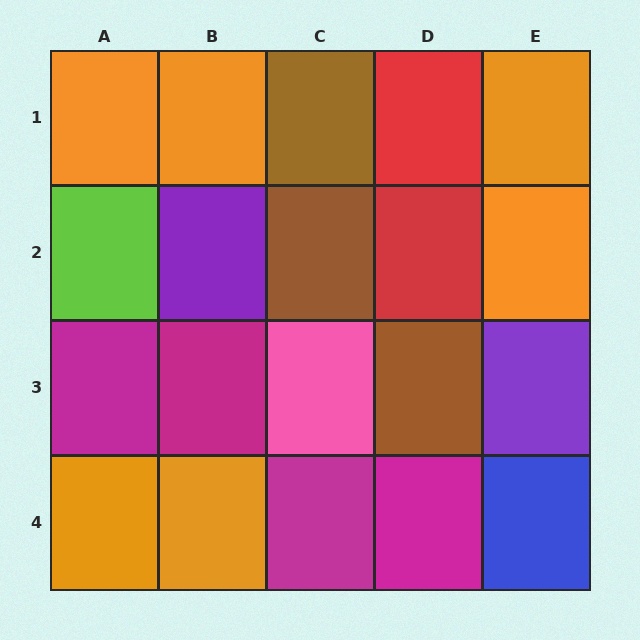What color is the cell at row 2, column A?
Lime.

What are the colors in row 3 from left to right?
Magenta, magenta, pink, brown, purple.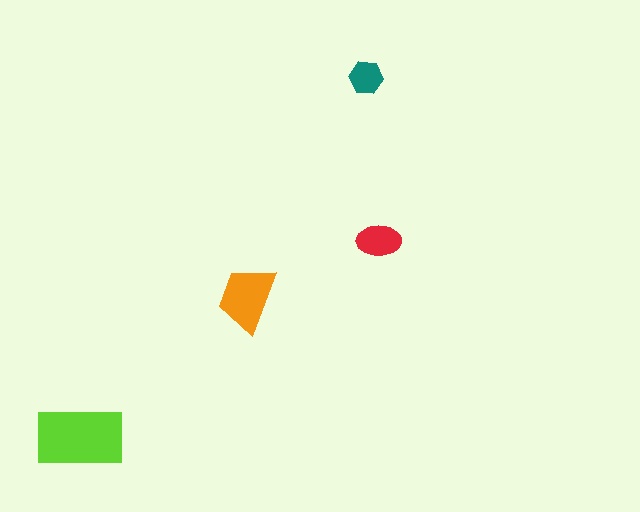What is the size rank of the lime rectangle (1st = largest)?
1st.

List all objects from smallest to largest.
The teal hexagon, the red ellipse, the orange trapezoid, the lime rectangle.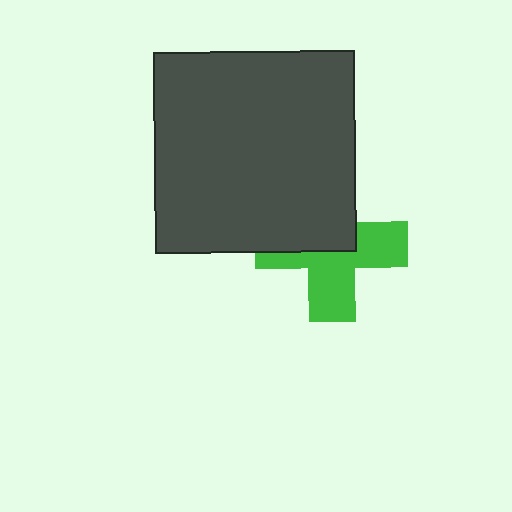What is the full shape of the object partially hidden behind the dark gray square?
The partially hidden object is a green cross.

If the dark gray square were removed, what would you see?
You would see the complete green cross.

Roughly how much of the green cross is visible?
About half of it is visible (roughly 54%).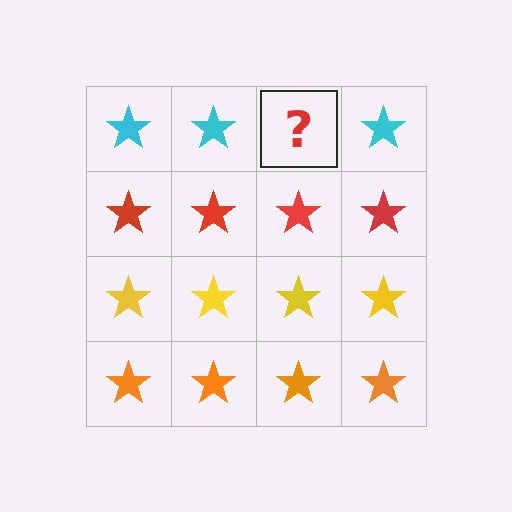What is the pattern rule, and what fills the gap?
The rule is that each row has a consistent color. The gap should be filled with a cyan star.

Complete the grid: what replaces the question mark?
The question mark should be replaced with a cyan star.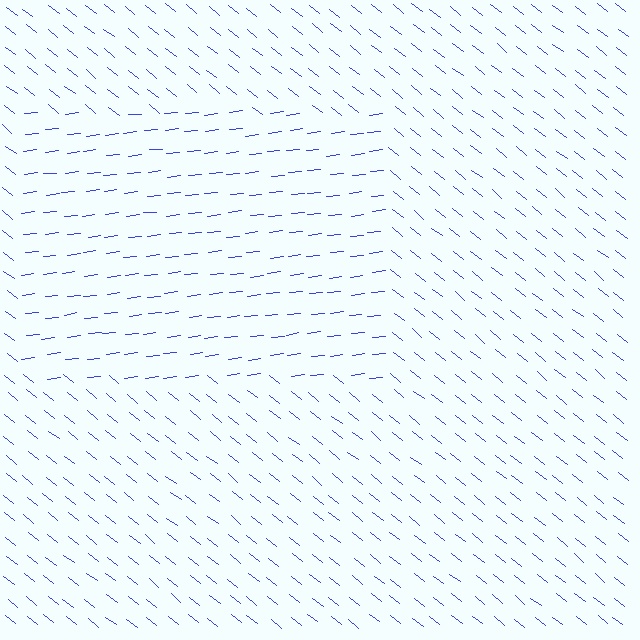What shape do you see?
I see a rectangle.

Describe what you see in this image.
The image is filled with small blue line segments. A rectangle region in the image has lines oriented differently from the surrounding lines, creating a visible texture boundary.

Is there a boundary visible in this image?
Yes, there is a texture boundary formed by a change in line orientation.